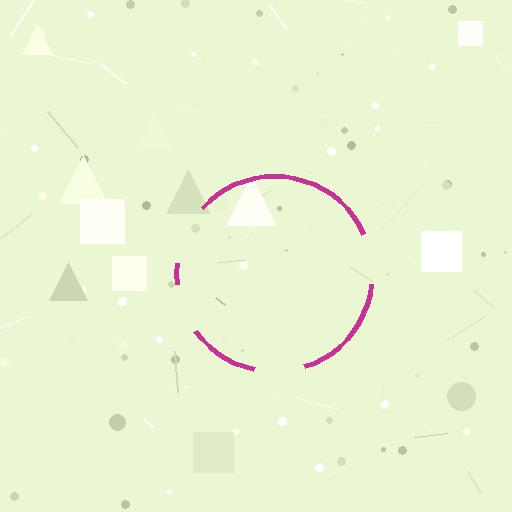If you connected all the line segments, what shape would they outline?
They would outline a circle.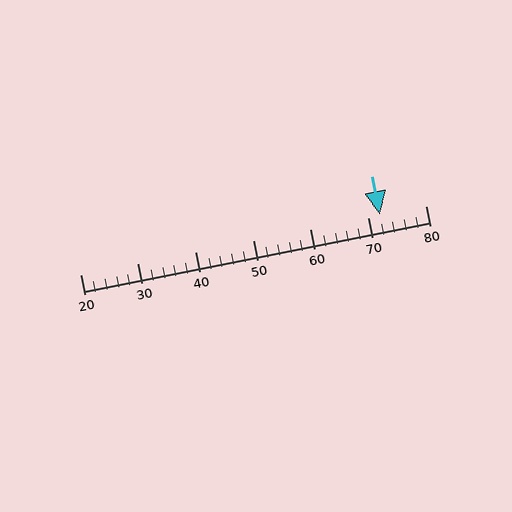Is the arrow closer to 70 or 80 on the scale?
The arrow is closer to 70.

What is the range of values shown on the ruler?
The ruler shows values from 20 to 80.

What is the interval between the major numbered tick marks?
The major tick marks are spaced 10 units apart.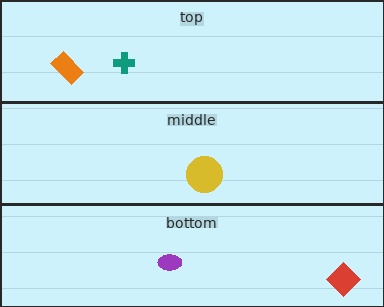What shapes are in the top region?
The orange rectangle, the teal cross.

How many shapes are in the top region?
2.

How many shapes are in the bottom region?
2.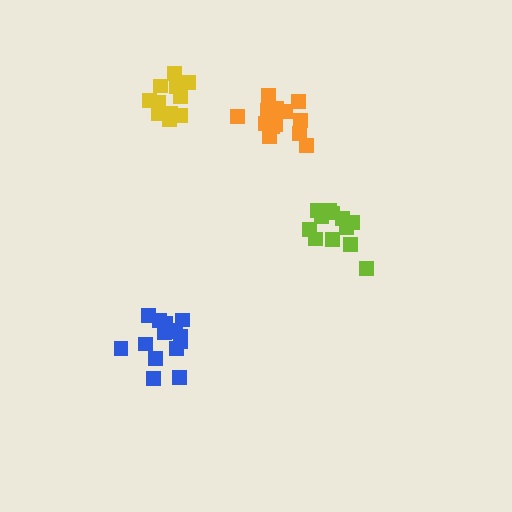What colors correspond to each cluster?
The clusters are colored: blue, yellow, orange, lime.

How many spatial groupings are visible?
There are 4 spatial groupings.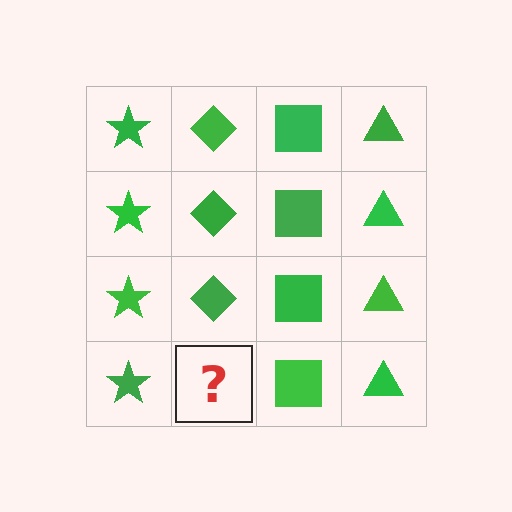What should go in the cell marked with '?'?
The missing cell should contain a green diamond.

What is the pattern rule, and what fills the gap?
The rule is that each column has a consistent shape. The gap should be filled with a green diamond.